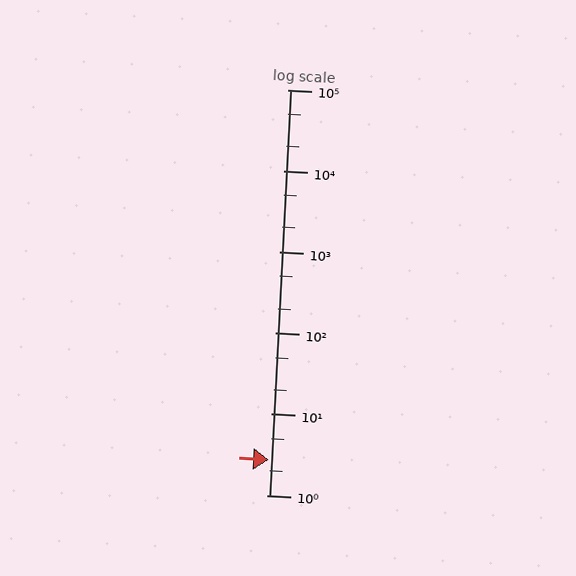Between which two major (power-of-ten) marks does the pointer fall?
The pointer is between 1 and 10.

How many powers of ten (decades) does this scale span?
The scale spans 5 decades, from 1 to 100000.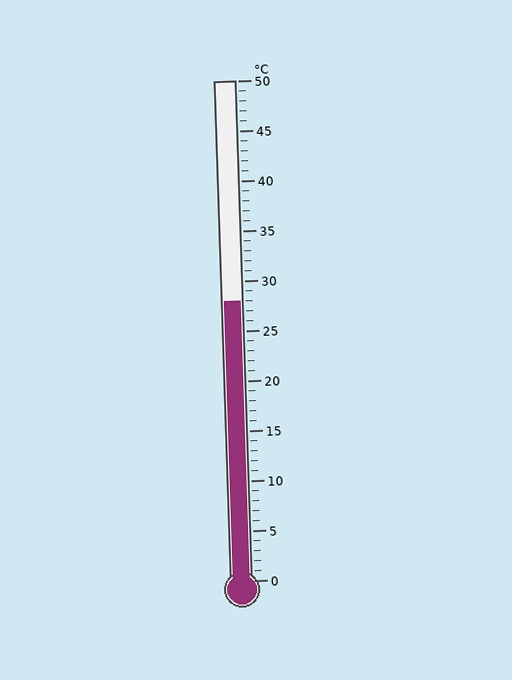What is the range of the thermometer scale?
The thermometer scale ranges from 0°C to 50°C.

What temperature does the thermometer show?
The thermometer shows approximately 28°C.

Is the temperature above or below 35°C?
The temperature is below 35°C.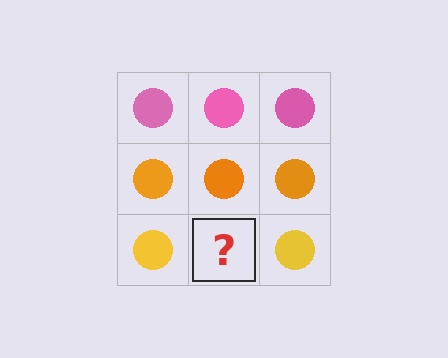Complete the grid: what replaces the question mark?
The question mark should be replaced with a yellow circle.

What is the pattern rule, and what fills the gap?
The rule is that each row has a consistent color. The gap should be filled with a yellow circle.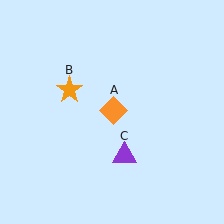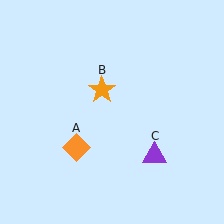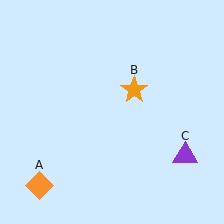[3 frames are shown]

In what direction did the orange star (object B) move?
The orange star (object B) moved right.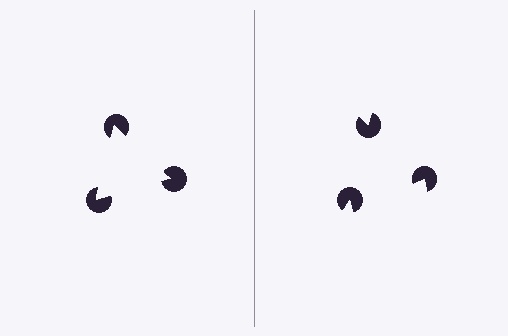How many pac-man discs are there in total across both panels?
6 — 3 on each side.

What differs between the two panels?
The pac-man discs are positioned identically on both sides; only the wedge orientations differ. On the left they align to a triangle; on the right they are misaligned.